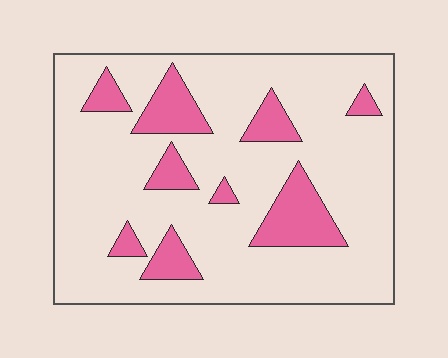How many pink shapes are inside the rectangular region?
9.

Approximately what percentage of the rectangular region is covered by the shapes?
Approximately 20%.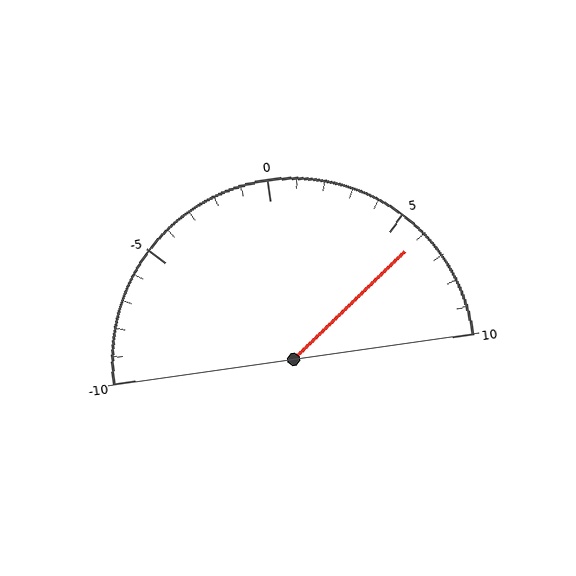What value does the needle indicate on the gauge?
The needle indicates approximately 6.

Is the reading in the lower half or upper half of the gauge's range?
The reading is in the upper half of the range (-10 to 10).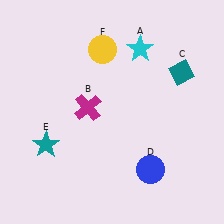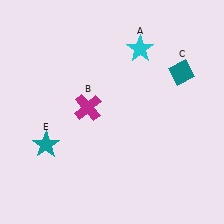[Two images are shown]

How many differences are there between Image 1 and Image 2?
There are 2 differences between the two images.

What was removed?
The blue circle (D), the yellow circle (F) were removed in Image 2.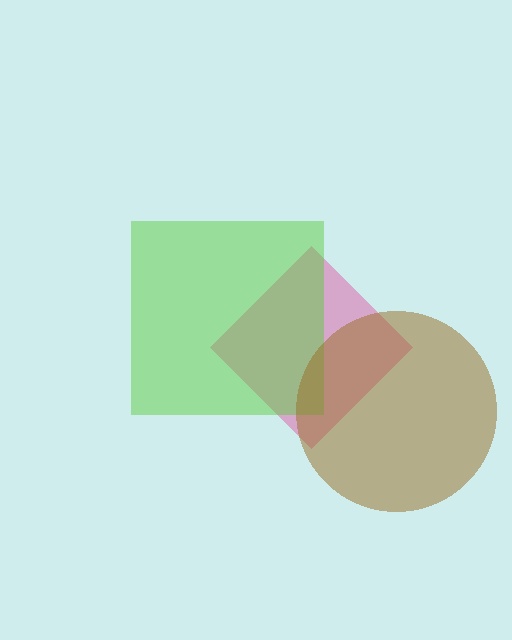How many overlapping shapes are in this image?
There are 3 overlapping shapes in the image.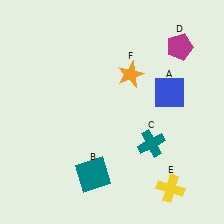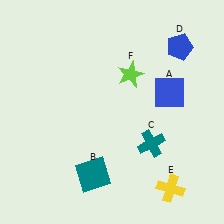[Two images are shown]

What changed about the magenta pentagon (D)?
In Image 1, D is magenta. In Image 2, it changed to blue.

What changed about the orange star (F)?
In Image 1, F is orange. In Image 2, it changed to lime.